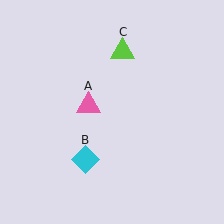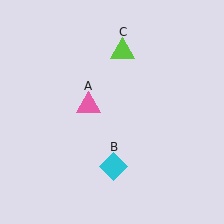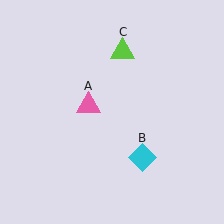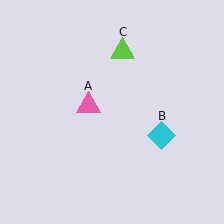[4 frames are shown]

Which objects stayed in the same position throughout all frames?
Pink triangle (object A) and lime triangle (object C) remained stationary.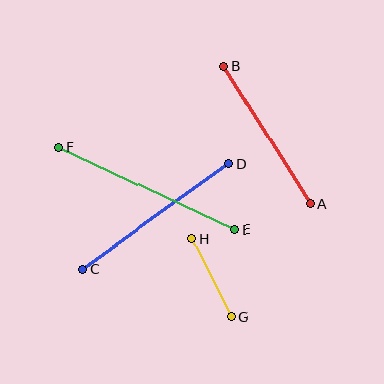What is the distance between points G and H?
The distance is approximately 87 pixels.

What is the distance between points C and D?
The distance is approximately 180 pixels.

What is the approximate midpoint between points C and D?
The midpoint is at approximately (156, 216) pixels.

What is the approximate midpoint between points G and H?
The midpoint is at approximately (212, 278) pixels.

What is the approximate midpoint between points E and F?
The midpoint is at approximately (147, 188) pixels.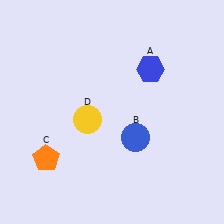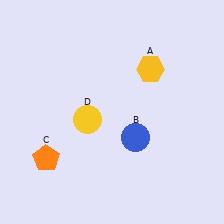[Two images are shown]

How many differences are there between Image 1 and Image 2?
There is 1 difference between the two images.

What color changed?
The hexagon (A) changed from blue in Image 1 to yellow in Image 2.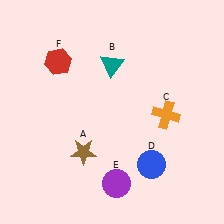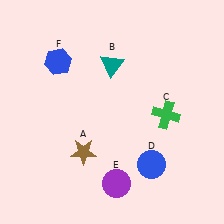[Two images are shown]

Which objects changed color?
C changed from orange to green. F changed from red to blue.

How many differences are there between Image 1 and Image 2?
There are 2 differences between the two images.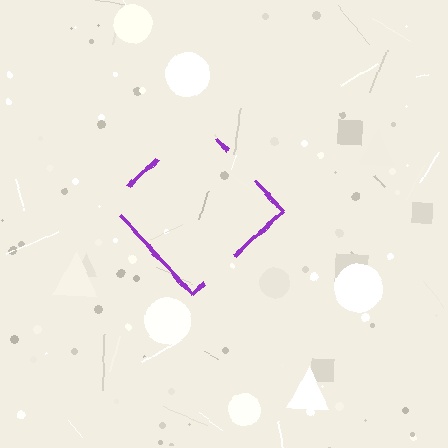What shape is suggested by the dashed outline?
The dashed outline suggests a diamond.